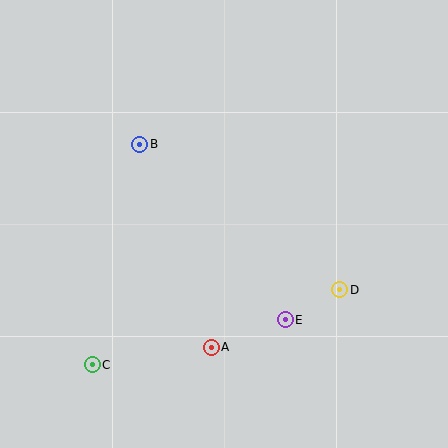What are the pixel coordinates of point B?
Point B is at (140, 144).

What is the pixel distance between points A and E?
The distance between A and E is 79 pixels.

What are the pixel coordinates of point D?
Point D is at (340, 290).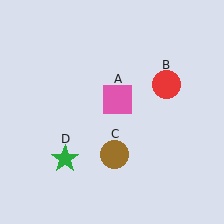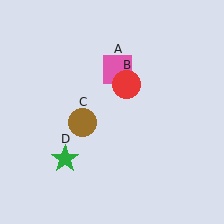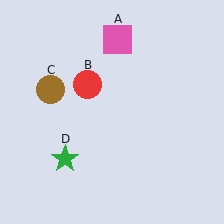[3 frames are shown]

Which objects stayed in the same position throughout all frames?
Green star (object D) remained stationary.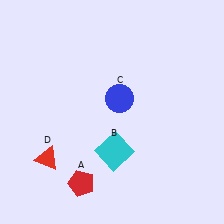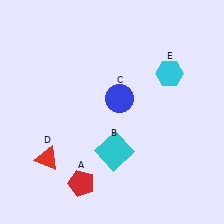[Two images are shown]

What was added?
A cyan hexagon (E) was added in Image 2.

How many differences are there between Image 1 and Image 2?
There is 1 difference between the two images.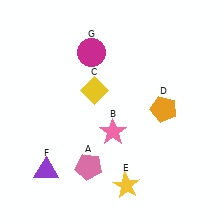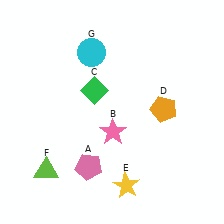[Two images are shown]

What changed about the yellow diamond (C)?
In Image 1, C is yellow. In Image 2, it changed to green.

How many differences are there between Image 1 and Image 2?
There are 3 differences between the two images.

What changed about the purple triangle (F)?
In Image 1, F is purple. In Image 2, it changed to lime.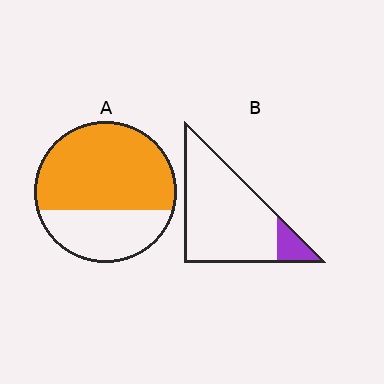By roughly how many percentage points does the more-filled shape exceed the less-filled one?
By roughly 55 percentage points (A over B).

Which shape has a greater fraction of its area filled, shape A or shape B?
Shape A.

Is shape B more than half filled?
No.